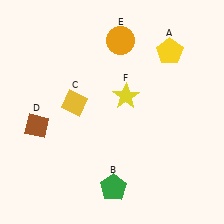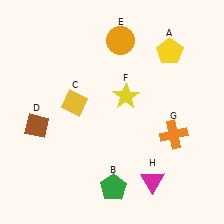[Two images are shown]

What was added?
An orange cross (G), a magenta triangle (H) were added in Image 2.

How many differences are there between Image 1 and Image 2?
There are 2 differences between the two images.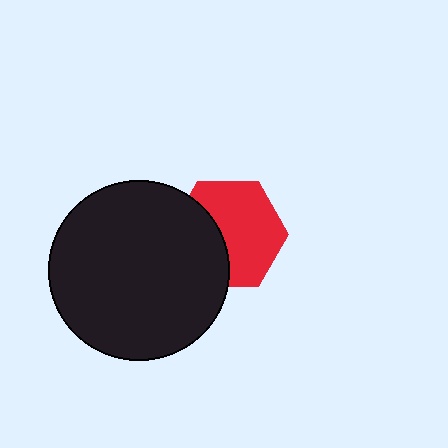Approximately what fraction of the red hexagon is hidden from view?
Roughly 38% of the red hexagon is hidden behind the black circle.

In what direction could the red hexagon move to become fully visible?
The red hexagon could move right. That would shift it out from behind the black circle entirely.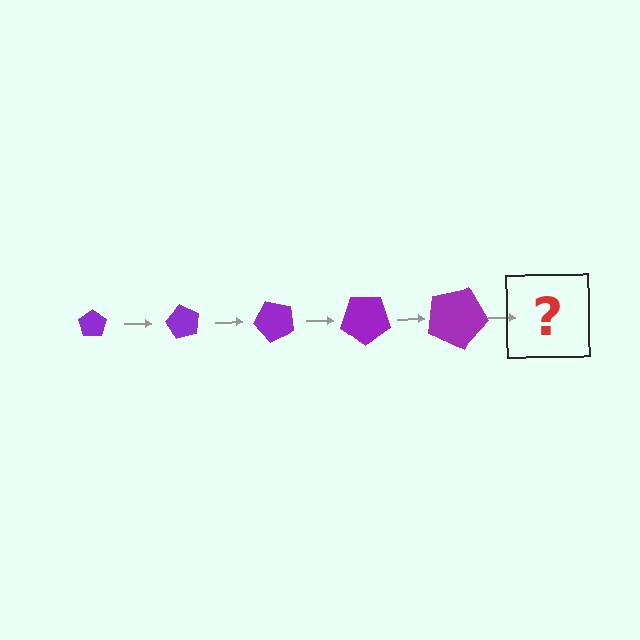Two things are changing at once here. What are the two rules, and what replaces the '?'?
The two rules are that the pentagon grows larger each step and it rotates 60 degrees each step. The '?' should be a pentagon, larger than the previous one and rotated 300 degrees from the start.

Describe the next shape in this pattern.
It should be a pentagon, larger than the previous one and rotated 300 degrees from the start.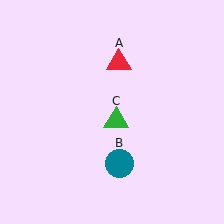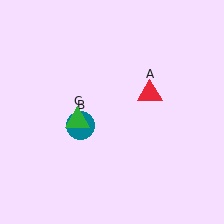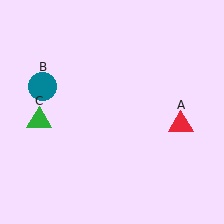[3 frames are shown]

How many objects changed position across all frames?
3 objects changed position: red triangle (object A), teal circle (object B), green triangle (object C).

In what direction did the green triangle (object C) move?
The green triangle (object C) moved left.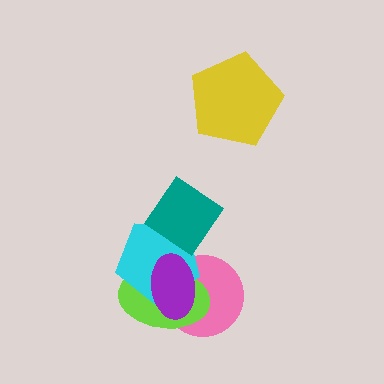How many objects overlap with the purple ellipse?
3 objects overlap with the purple ellipse.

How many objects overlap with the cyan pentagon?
4 objects overlap with the cyan pentagon.